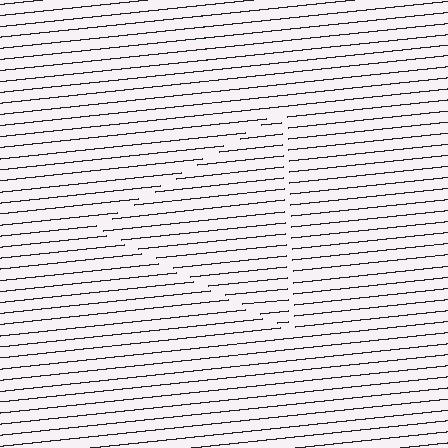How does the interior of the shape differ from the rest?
The interior of the shape contains the same grating, shifted by half a period — the contour is defined by the phase discontinuity where line-ends from the inner and outer gratings abut.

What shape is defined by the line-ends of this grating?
An illusory triangle. The interior of the shape contains the same grating, shifted by half a period — the contour is defined by the phase discontinuity where line-ends from the inner and outer gratings abut.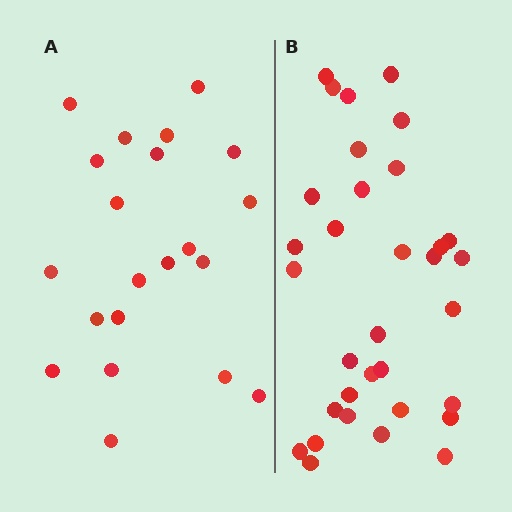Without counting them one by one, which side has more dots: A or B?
Region B (the right region) has more dots.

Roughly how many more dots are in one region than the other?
Region B has roughly 12 or so more dots than region A.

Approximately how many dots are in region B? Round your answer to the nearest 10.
About 30 dots. (The exact count is 33, which rounds to 30.)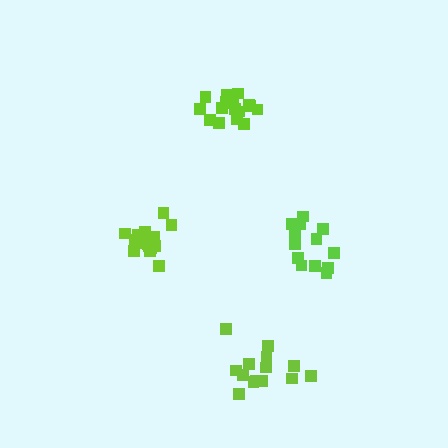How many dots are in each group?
Group 1: 17 dots, Group 2: 13 dots, Group 3: 17 dots, Group 4: 14 dots (61 total).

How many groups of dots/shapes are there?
There are 4 groups.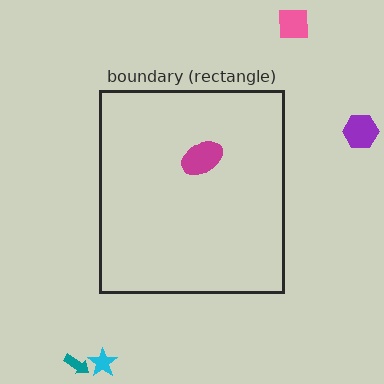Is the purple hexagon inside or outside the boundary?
Outside.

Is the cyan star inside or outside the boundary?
Outside.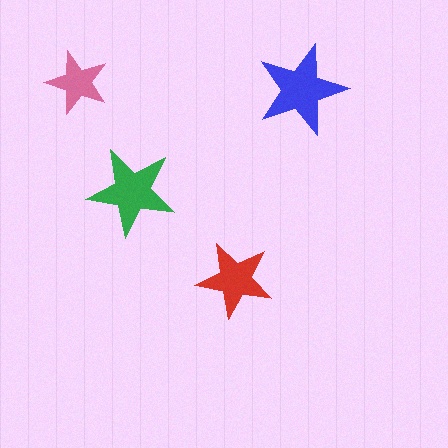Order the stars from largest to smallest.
the blue one, the green one, the red one, the pink one.